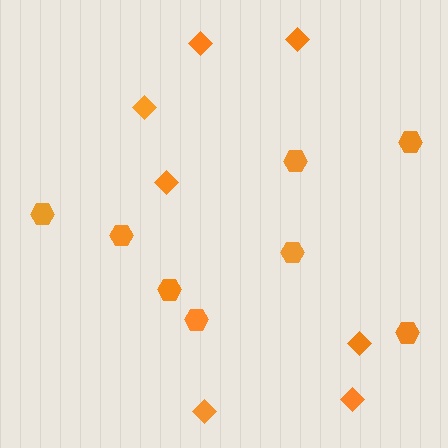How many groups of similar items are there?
There are 2 groups: one group of diamonds (7) and one group of hexagons (8).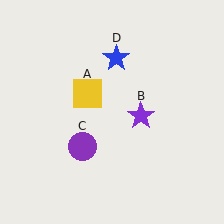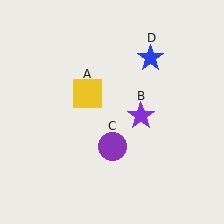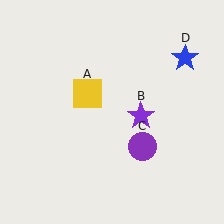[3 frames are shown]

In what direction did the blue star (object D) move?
The blue star (object D) moved right.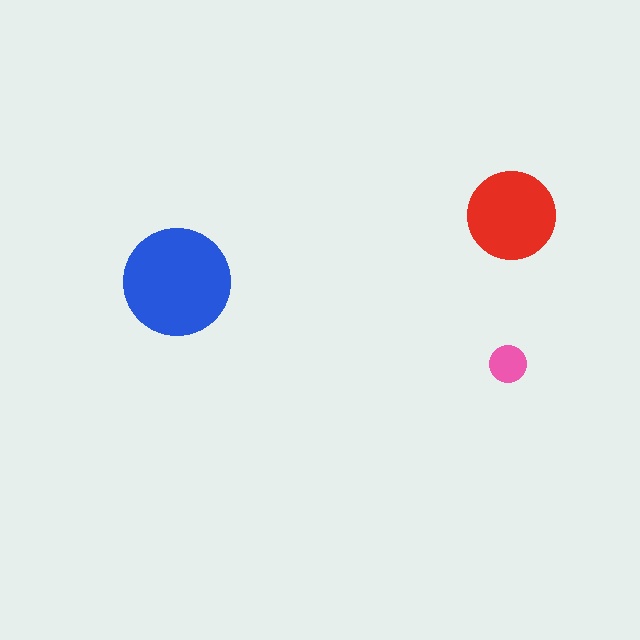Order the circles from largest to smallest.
the blue one, the red one, the pink one.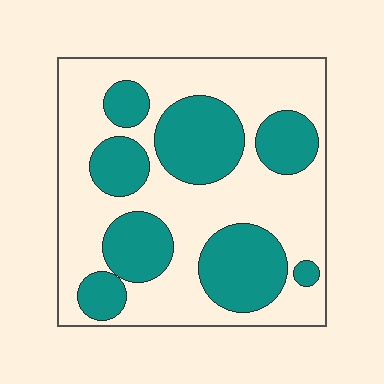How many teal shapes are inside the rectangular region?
8.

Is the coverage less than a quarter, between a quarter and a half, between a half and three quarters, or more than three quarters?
Between a quarter and a half.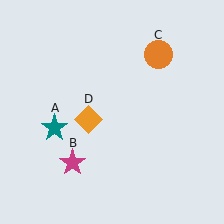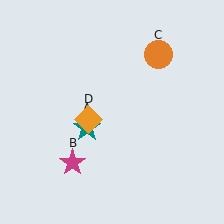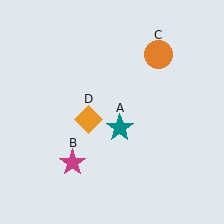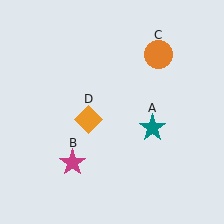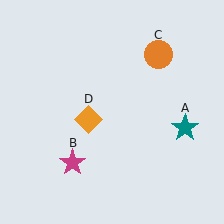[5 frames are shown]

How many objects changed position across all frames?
1 object changed position: teal star (object A).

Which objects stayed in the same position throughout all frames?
Magenta star (object B) and orange circle (object C) and orange diamond (object D) remained stationary.